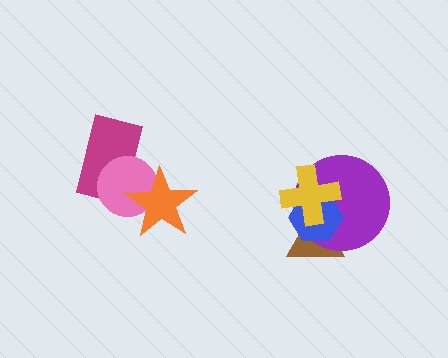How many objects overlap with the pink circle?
2 objects overlap with the pink circle.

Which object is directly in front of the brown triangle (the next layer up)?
The purple circle is directly in front of the brown triangle.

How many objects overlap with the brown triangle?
3 objects overlap with the brown triangle.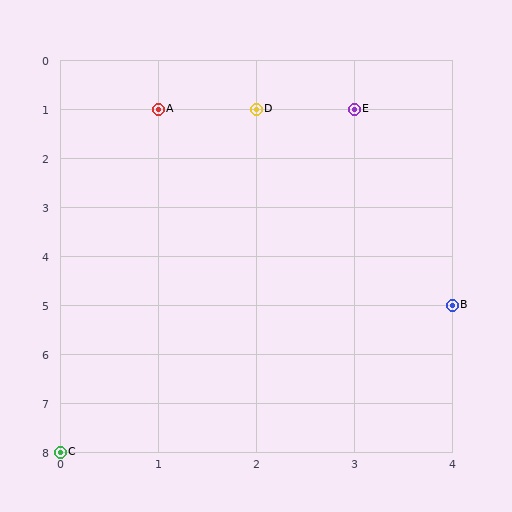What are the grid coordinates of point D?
Point D is at grid coordinates (2, 1).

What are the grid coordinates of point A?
Point A is at grid coordinates (1, 1).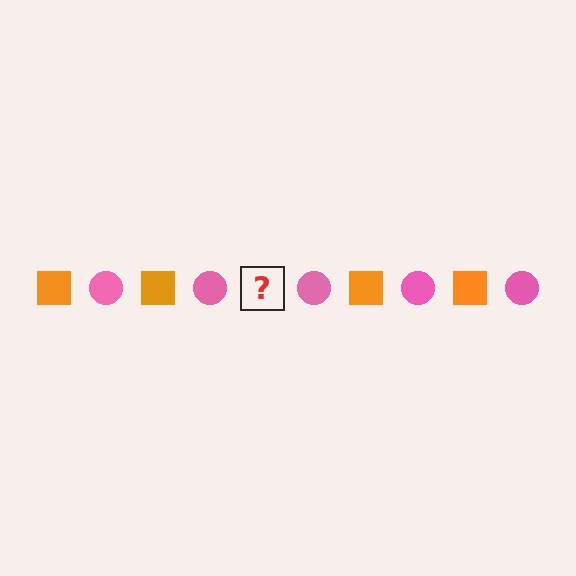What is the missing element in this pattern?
The missing element is an orange square.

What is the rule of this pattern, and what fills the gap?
The rule is that the pattern alternates between orange square and pink circle. The gap should be filled with an orange square.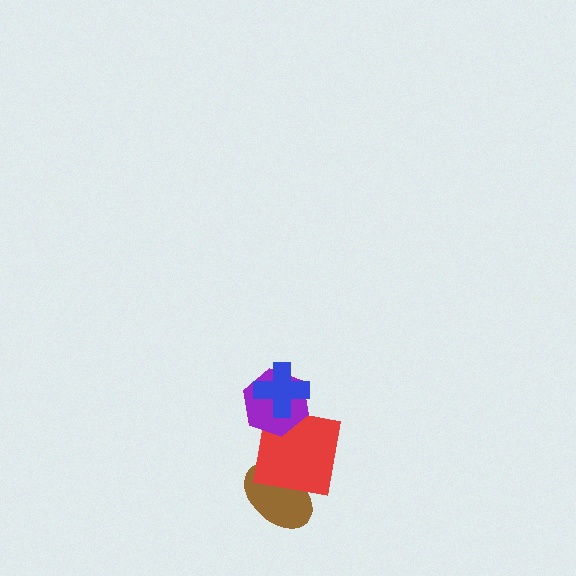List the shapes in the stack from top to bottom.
From top to bottom: the blue cross, the purple hexagon, the red square, the brown ellipse.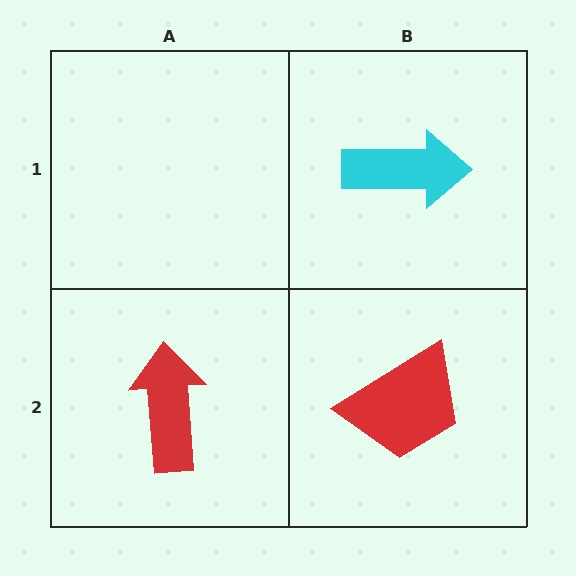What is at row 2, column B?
A red trapezoid.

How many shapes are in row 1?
1 shape.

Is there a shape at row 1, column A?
No, that cell is empty.